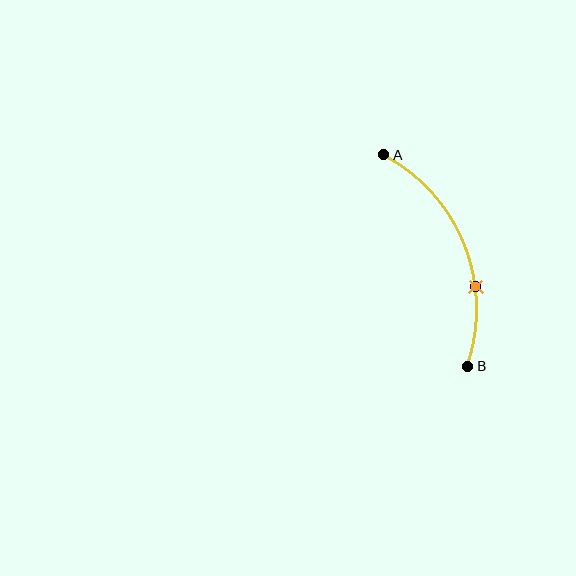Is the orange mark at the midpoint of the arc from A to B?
No. The orange mark lies on the arc but is closer to endpoint B. The arc midpoint would be at the point on the curve equidistant along the arc from both A and B.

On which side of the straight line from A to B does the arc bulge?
The arc bulges to the right of the straight line connecting A and B.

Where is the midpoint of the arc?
The arc midpoint is the point on the curve farthest from the straight line joining A and B. It sits to the right of that line.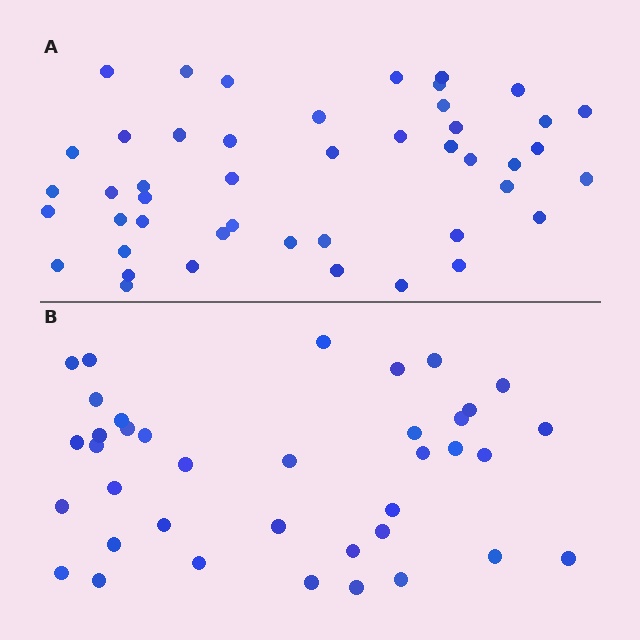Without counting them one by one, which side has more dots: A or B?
Region A (the top region) has more dots.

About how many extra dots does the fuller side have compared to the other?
Region A has roughly 8 or so more dots than region B.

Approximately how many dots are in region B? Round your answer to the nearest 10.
About 40 dots. (The exact count is 38, which rounds to 40.)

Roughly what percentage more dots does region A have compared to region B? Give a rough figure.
About 20% more.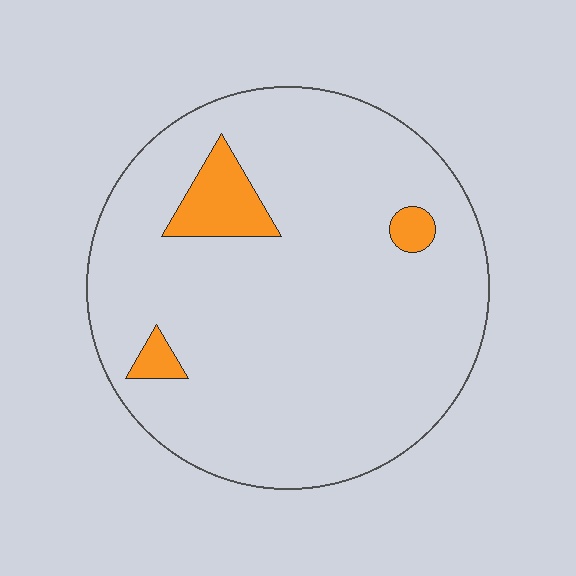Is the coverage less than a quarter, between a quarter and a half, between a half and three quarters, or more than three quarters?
Less than a quarter.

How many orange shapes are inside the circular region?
3.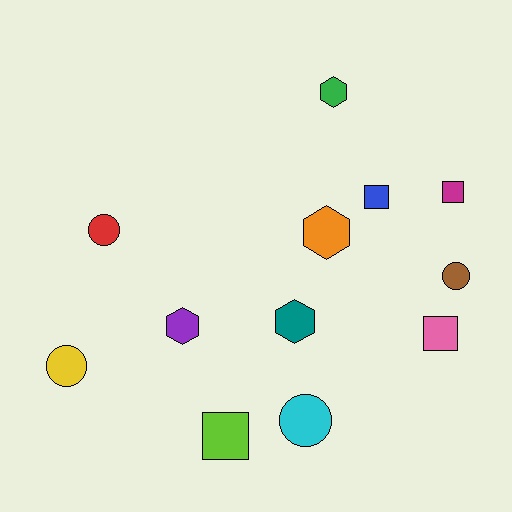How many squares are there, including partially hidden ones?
There are 4 squares.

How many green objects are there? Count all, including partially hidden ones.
There is 1 green object.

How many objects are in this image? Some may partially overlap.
There are 12 objects.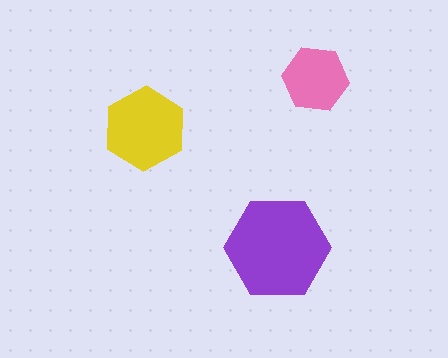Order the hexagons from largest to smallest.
the purple one, the yellow one, the pink one.